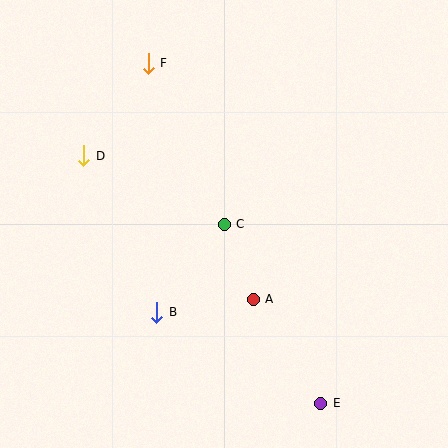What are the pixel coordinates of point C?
Point C is at (224, 224).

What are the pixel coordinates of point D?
Point D is at (84, 156).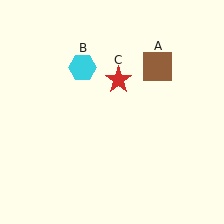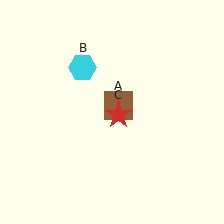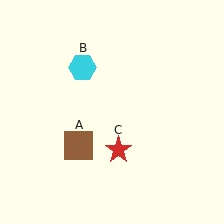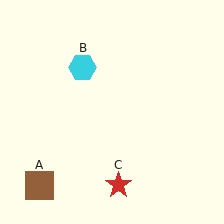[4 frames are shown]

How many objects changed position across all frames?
2 objects changed position: brown square (object A), red star (object C).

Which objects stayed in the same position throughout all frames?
Cyan hexagon (object B) remained stationary.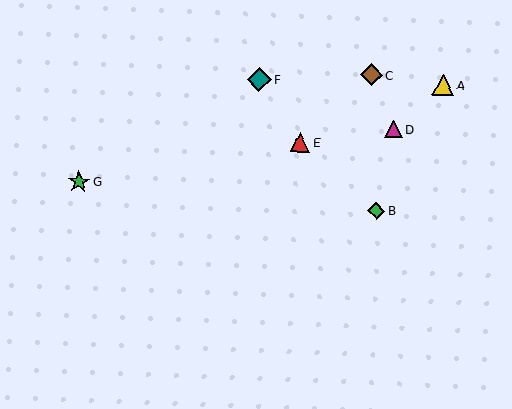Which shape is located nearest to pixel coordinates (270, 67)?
The teal diamond (labeled F) at (259, 79) is nearest to that location.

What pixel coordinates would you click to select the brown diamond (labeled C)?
Click at (371, 75) to select the brown diamond C.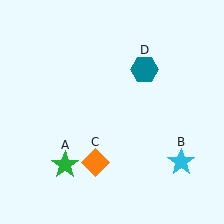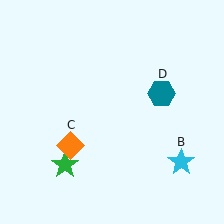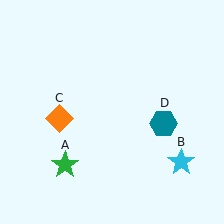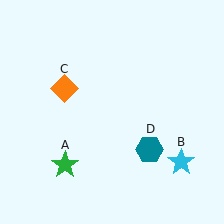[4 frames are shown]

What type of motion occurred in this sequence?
The orange diamond (object C), teal hexagon (object D) rotated clockwise around the center of the scene.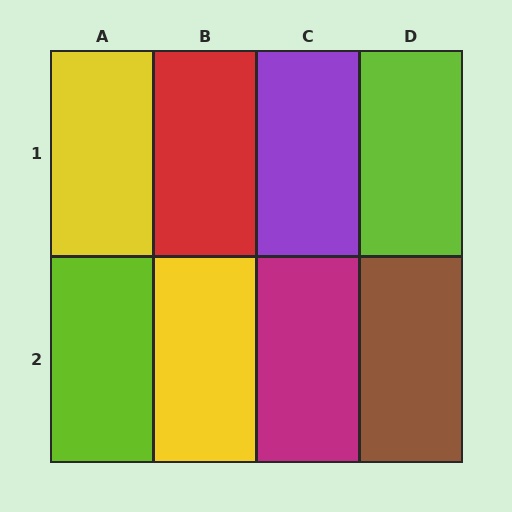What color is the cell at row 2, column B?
Yellow.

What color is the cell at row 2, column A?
Lime.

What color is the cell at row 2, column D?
Brown.